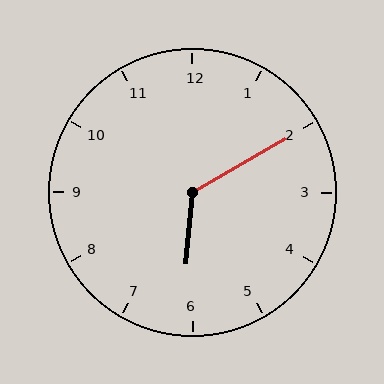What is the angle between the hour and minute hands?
Approximately 125 degrees.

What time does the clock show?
6:10.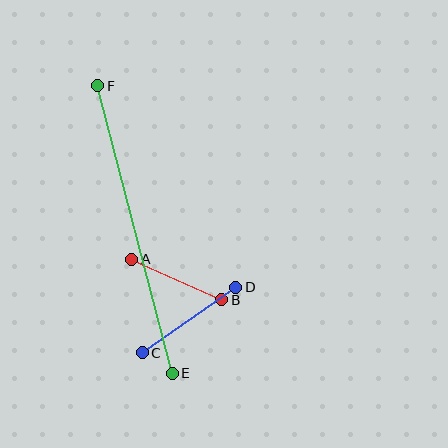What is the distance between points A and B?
The distance is approximately 99 pixels.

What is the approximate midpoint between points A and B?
The midpoint is at approximately (177, 279) pixels.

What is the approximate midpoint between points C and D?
The midpoint is at approximately (189, 320) pixels.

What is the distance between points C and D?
The distance is approximately 114 pixels.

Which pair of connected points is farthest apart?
Points E and F are farthest apart.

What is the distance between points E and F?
The distance is approximately 297 pixels.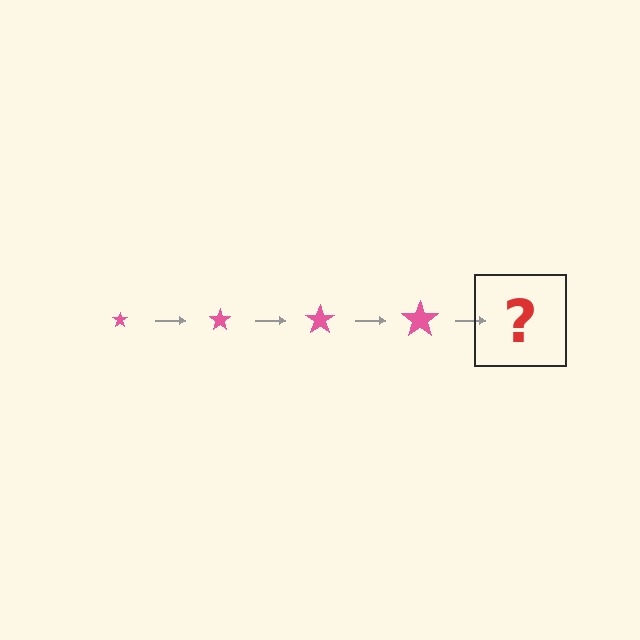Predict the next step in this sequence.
The next step is a pink star, larger than the previous one.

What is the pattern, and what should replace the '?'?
The pattern is that the star gets progressively larger each step. The '?' should be a pink star, larger than the previous one.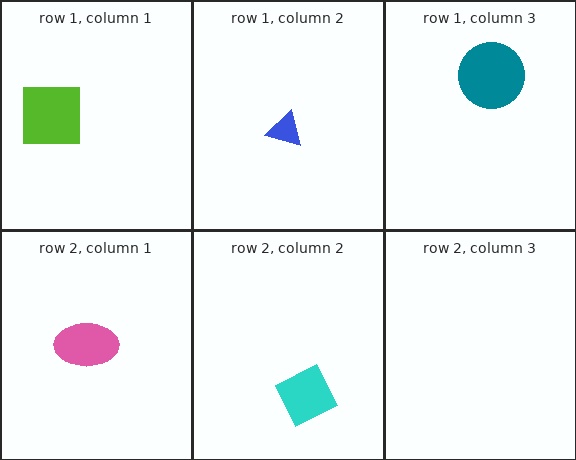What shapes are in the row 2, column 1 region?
The pink ellipse.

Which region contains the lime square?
The row 1, column 1 region.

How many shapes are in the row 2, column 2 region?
1.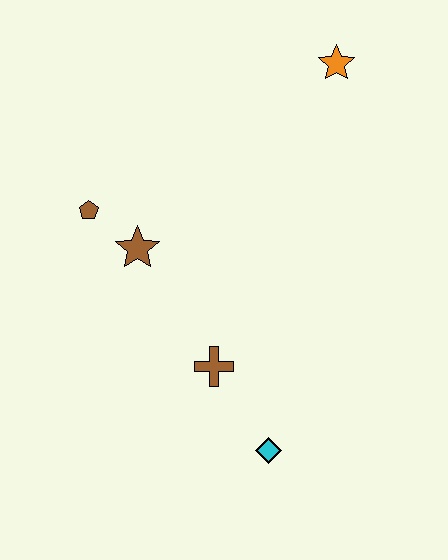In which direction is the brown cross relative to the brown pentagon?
The brown cross is below the brown pentagon.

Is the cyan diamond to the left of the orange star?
Yes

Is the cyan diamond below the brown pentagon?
Yes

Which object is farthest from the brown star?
The orange star is farthest from the brown star.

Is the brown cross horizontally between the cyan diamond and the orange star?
No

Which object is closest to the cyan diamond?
The brown cross is closest to the cyan diamond.